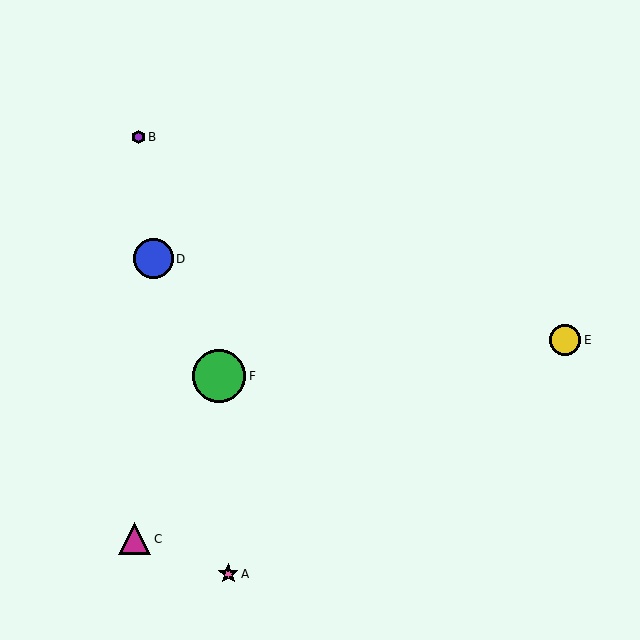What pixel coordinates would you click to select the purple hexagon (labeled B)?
Click at (139, 137) to select the purple hexagon B.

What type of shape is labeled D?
Shape D is a blue circle.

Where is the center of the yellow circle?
The center of the yellow circle is at (565, 340).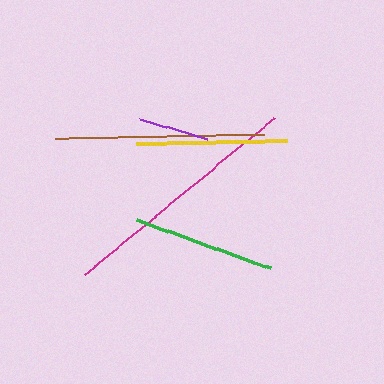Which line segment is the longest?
The magenta line is the longest at approximately 246 pixels.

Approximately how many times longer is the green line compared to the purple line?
The green line is approximately 2.0 times the length of the purple line.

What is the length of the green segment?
The green segment is approximately 143 pixels long.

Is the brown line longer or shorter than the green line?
The brown line is longer than the green line.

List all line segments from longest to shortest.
From longest to shortest: magenta, brown, yellow, green, purple.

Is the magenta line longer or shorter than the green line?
The magenta line is longer than the green line.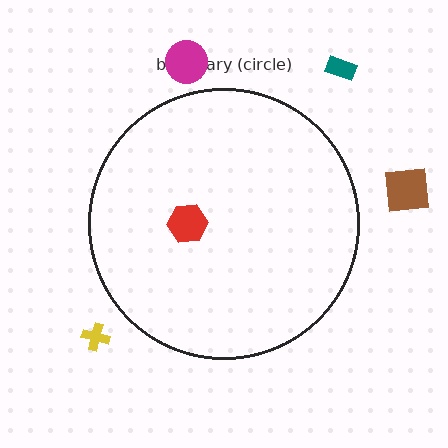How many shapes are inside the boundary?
1 inside, 4 outside.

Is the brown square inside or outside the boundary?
Outside.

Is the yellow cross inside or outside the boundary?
Outside.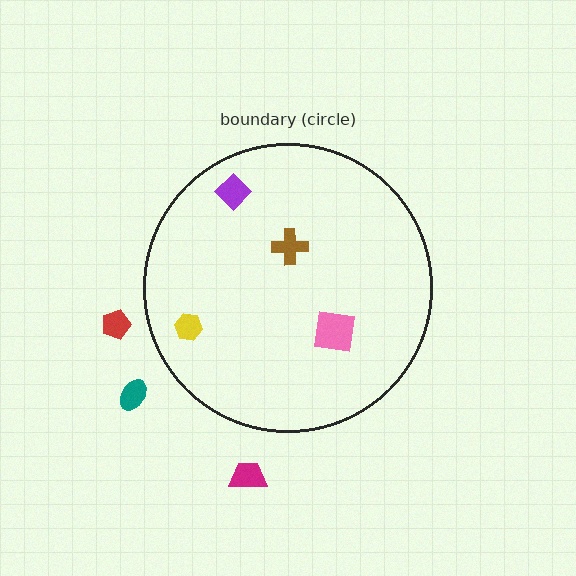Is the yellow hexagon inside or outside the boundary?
Inside.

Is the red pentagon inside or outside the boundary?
Outside.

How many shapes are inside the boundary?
4 inside, 3 outside.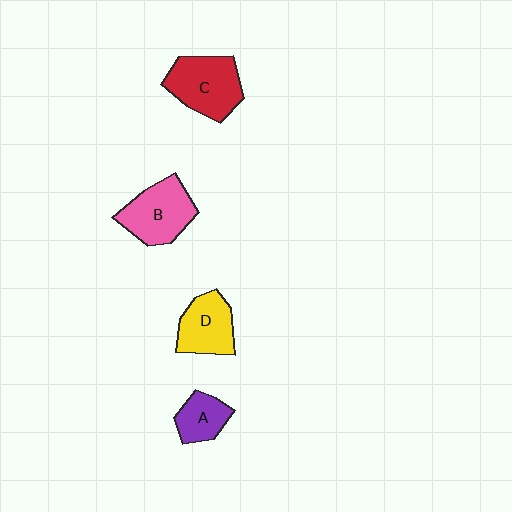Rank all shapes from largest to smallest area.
From largest to smallest: C (red), B (pink), D (yellow), A (purple).